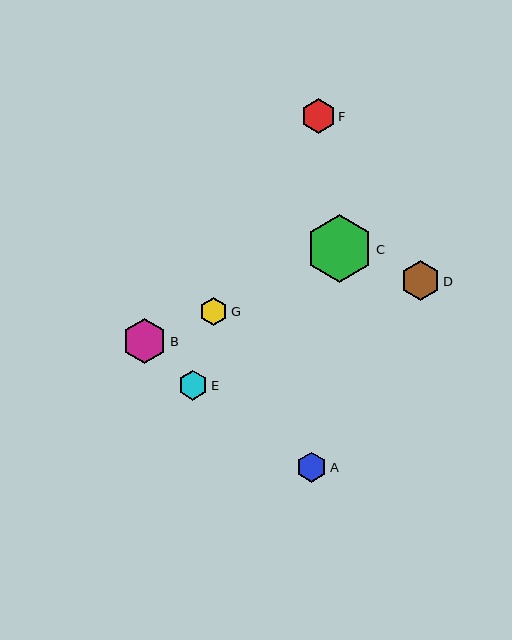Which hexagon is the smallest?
Hexagon G is the smallest with a size of approximately 28 pixels.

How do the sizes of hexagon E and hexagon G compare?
Hexagon E and hexagon G are approximately the same size.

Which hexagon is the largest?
Hexagon C is the largest with a size of approximately 68 pixels.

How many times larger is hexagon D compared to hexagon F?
Hexagon D is approximately 1.1 times the size of hexagon F.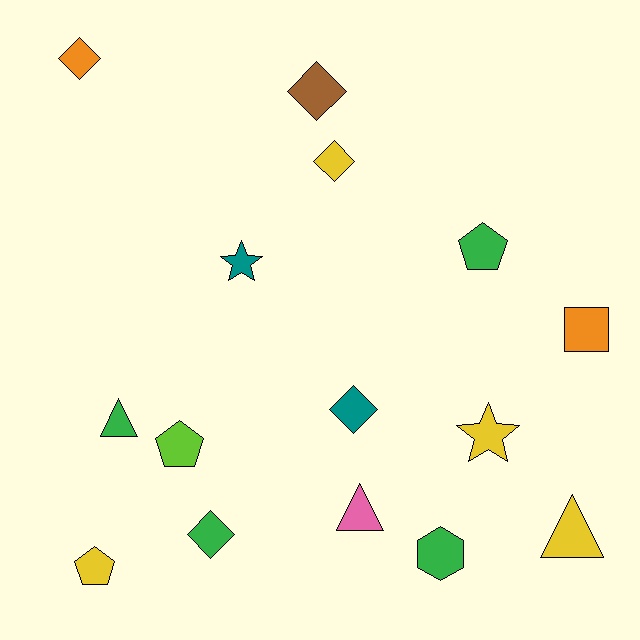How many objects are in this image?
There are 15 objects.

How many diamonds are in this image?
There are 5 diamonds.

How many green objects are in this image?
There are 4 green objects.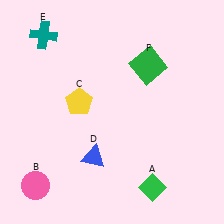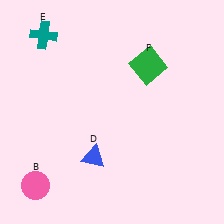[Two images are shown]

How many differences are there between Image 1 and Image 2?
There are 2 differences between the two images.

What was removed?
The green diamond (A), the yellow pentagon (C) were removed in Image 2.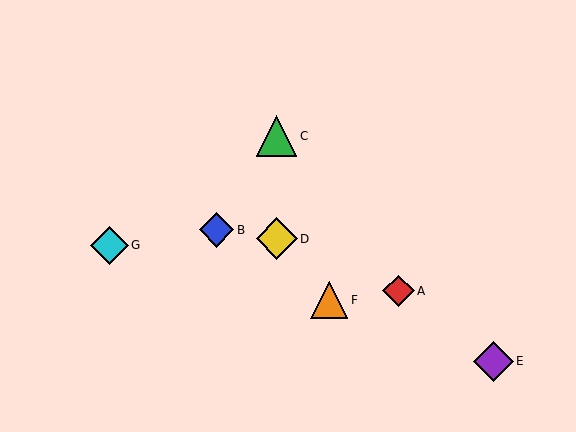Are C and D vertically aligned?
Yes, both are at x≈277.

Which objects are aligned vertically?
Objects C, D are aligned vertically.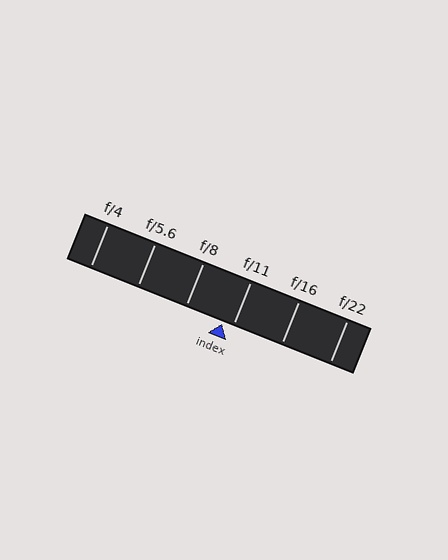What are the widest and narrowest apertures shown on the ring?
The widest aperture shown is f/4 and the narrowest is f/22.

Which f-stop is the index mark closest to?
The index mark is closest to f/11.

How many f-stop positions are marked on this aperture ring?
There are 6 f-stop positions marked.